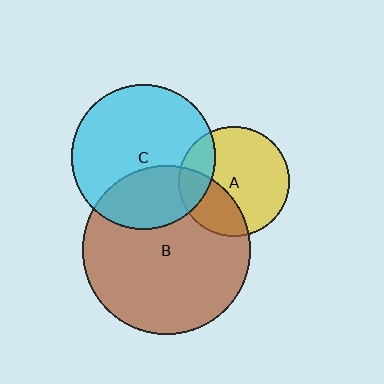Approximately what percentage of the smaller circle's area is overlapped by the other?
Approximately 30%.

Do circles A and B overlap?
Yes.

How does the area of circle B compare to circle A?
Approximately 2.3 times.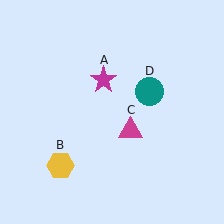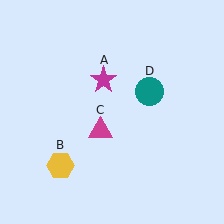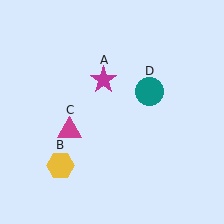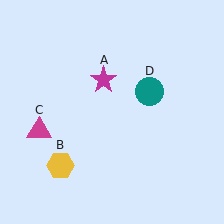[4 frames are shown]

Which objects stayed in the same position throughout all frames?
Magenta star (object A) and yellow hexagon (object B) and teal circle (object D) remained stationary.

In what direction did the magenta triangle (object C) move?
The magenta triangle (object C) moved left.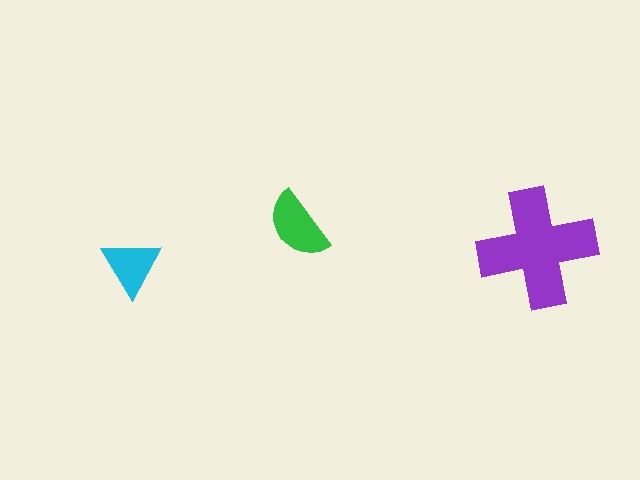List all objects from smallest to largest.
The cyan triangle, the green semicircle, the purple cross.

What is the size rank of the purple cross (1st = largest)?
1st.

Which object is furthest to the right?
The purple cross is rightmost.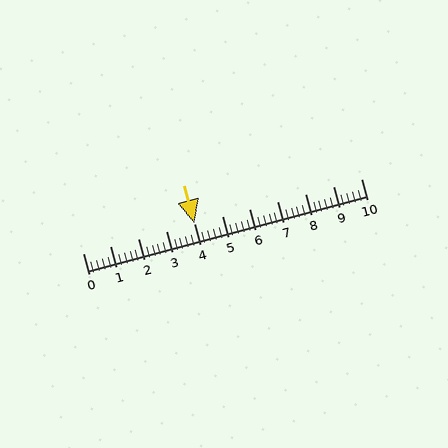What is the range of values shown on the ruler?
The ruler shows values from 0 to 10.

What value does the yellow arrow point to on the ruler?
The yellow arrow points to approximately 4.0.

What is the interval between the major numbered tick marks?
The major tick marks are spaced 1 units apart.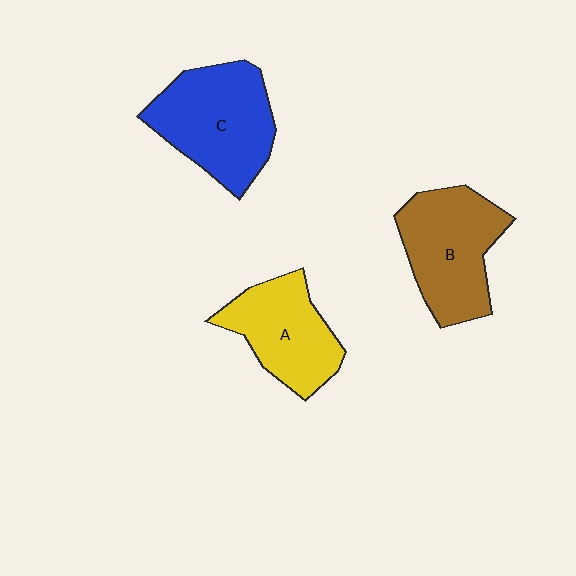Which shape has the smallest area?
Shape A (yellow).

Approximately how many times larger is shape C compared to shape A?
Approximately 1.3 times.